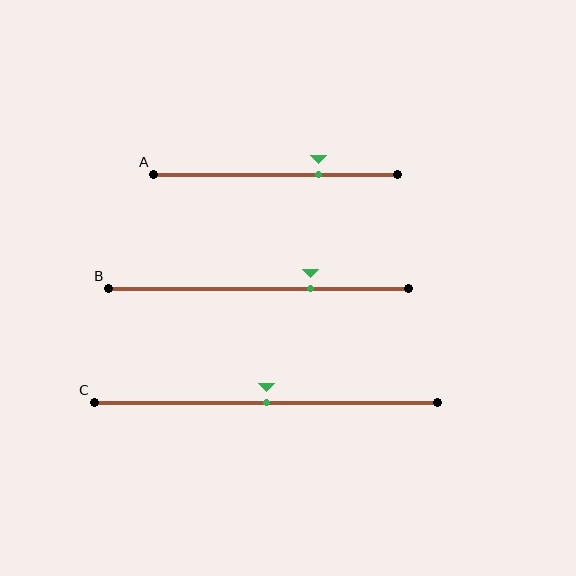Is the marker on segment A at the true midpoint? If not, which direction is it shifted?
No, the marker on segment A is shifted to the right by about 18% of the segment length.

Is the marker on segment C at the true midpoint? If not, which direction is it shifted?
Yes, the marker on segment C is at the true midpoint.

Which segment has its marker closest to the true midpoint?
Segment C has its marker closest to the true midpoint.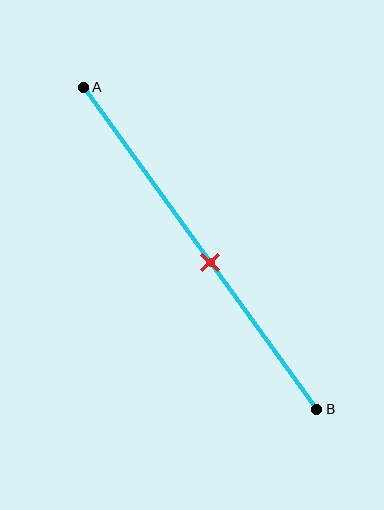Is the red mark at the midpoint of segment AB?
No, the mark is at about 55% from A, not at the 50% midpoint.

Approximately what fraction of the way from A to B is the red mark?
The red mark is approximately 55% of the way from A to B.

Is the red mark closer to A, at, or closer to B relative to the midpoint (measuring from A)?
The red mark is closer to point B than the midpoint of segment AB.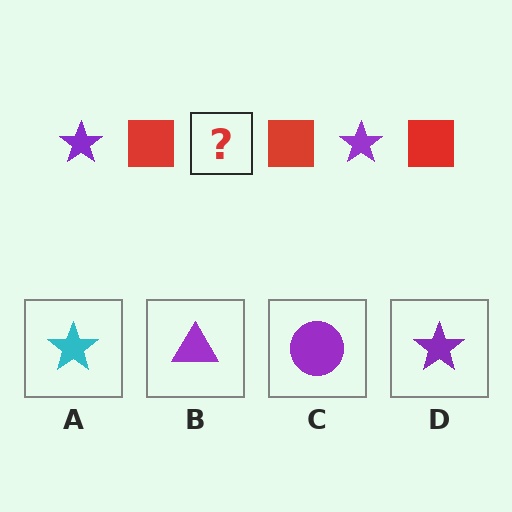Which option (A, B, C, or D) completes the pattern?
D.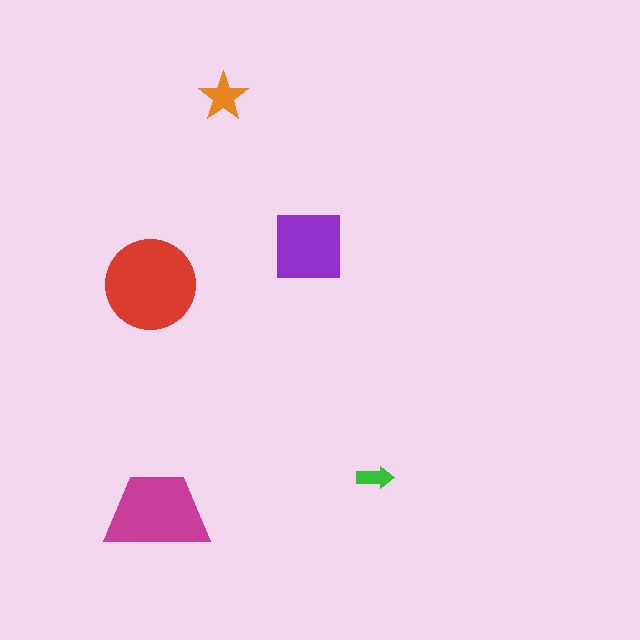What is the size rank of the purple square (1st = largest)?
3rd.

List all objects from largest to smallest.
The red circle, the magenta trapezoid, the purple square, the orange star, the green arrow.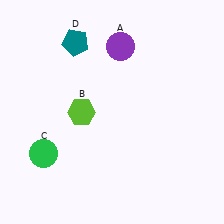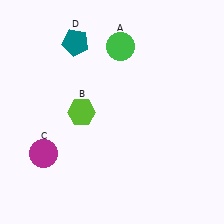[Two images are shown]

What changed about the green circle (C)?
In Image 1, C is green. In Image 2, it changed to magenta.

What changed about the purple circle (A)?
In Image 1, A is purple. In Image 2, it changed to green.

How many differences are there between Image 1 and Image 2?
There are 2 differences between the two images.